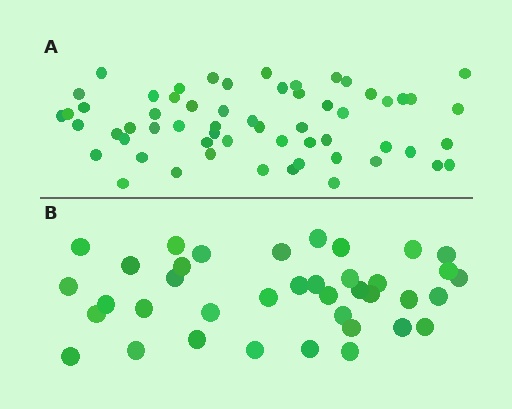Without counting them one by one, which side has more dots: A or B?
Region A (the top region) has more dots.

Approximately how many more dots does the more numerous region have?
Region A has approximately 20 more dots than region B.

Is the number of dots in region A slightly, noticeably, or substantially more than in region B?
Region A has substantially more. The ratio is roughly 1.6 to 1.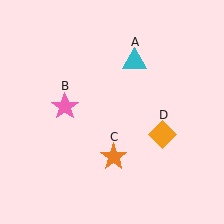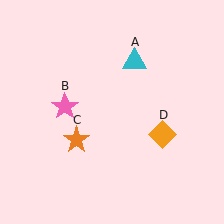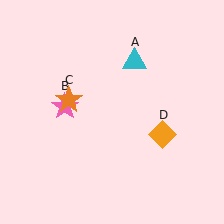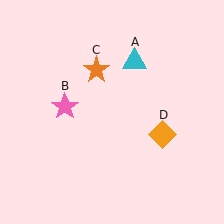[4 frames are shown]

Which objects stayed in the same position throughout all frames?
Cyan triangle (object A) and pink star (object B) and orange diamond (object D) remained stationary.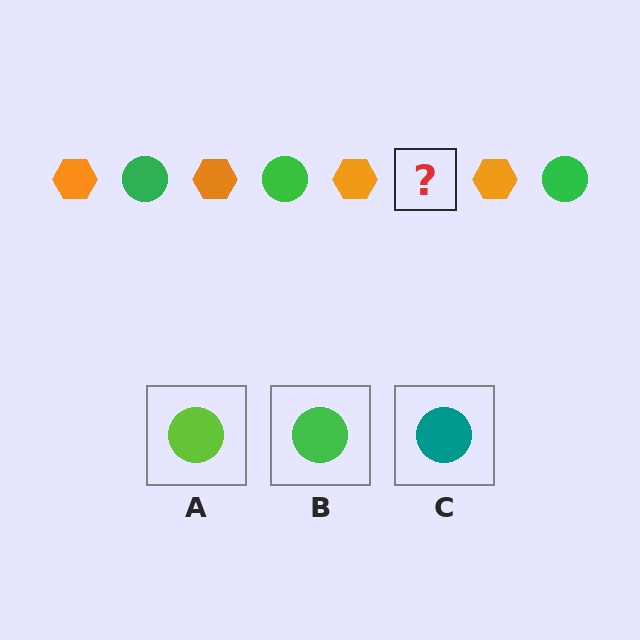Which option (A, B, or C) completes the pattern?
B.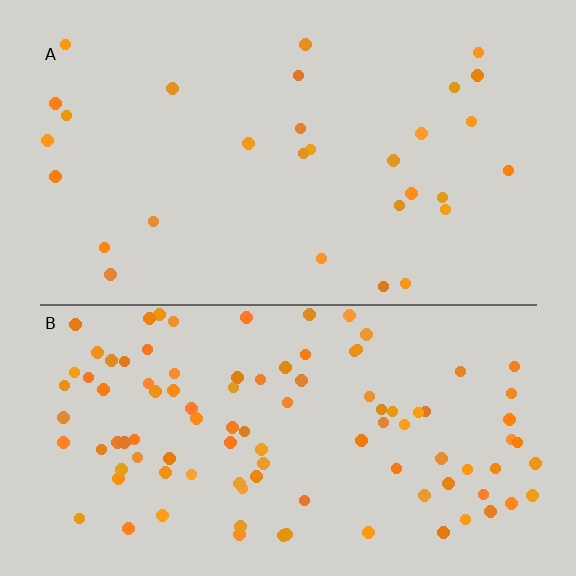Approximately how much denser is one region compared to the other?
Approximately 3.4× — region B over region A.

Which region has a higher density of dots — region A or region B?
B (the bottom).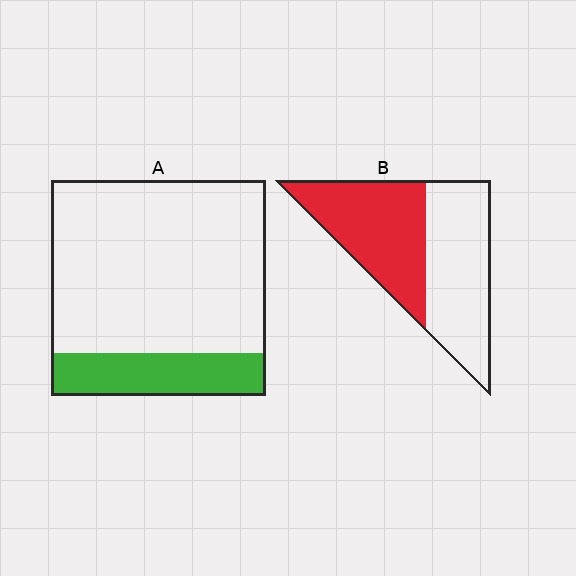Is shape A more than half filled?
No.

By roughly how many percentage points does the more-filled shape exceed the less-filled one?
By roughly 30 percentage points (B over A).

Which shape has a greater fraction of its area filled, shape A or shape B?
Shape B.